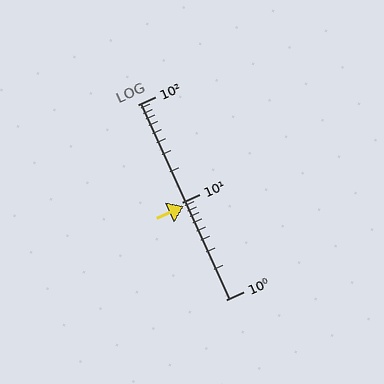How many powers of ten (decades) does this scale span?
The scale spans 2 decades, from 1 to 100.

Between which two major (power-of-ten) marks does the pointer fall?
The pointer is between 1 and 10.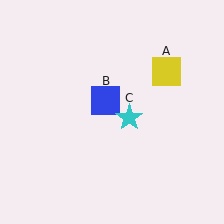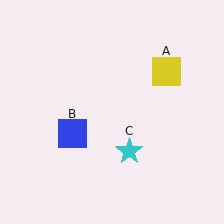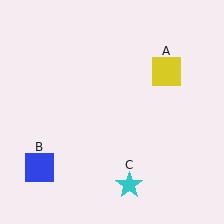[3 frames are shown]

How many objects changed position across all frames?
2 objects changed position: blue square (object B), cyan star (object C).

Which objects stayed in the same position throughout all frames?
Yellow square (object A) remained stationary.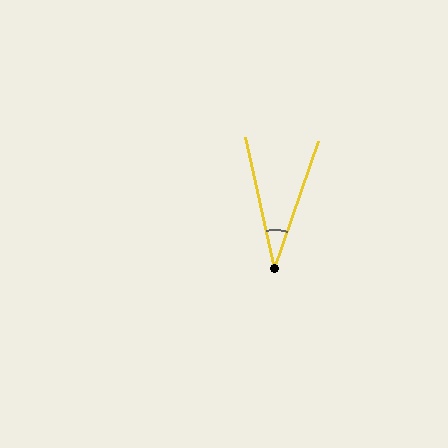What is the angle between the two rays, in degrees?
Approximately 32 degrees.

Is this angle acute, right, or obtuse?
It is acute.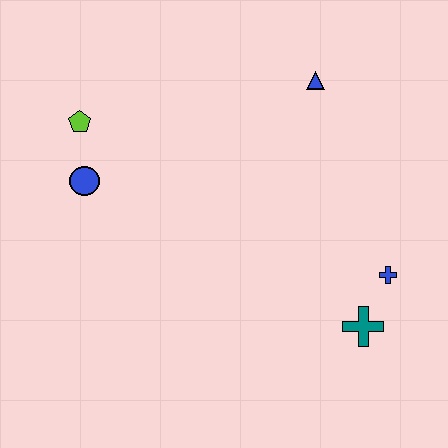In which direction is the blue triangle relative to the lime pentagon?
The blue triangle is to the right of the lime pentagon.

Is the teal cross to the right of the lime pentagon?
Yes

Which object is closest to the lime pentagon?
The blue circle is closest to the lime pentagon.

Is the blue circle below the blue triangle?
Yes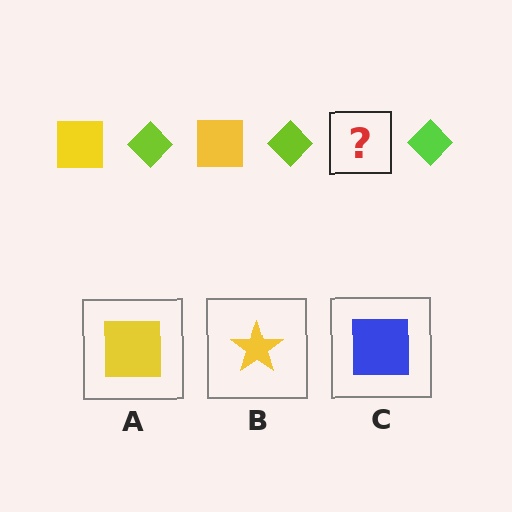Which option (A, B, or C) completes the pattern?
A.